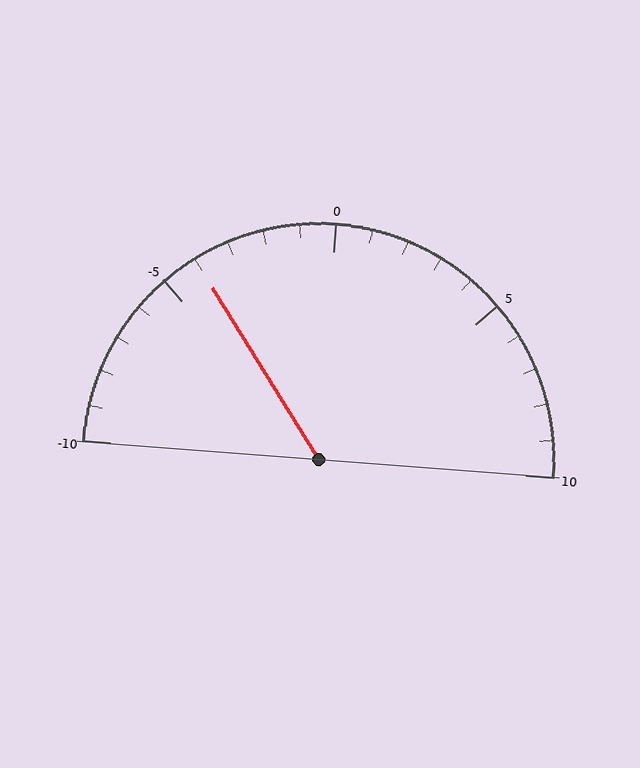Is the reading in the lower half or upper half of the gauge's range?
The reading is in the lower half of the range (-10 to 10).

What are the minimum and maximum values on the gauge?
The gauge ranges from -10 to 10.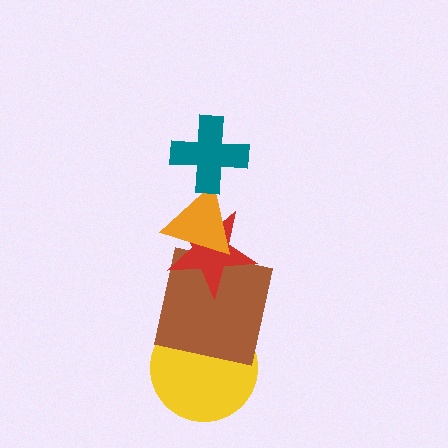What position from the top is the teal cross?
The teal cross is 1st from the top.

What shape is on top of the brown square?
The red star is on top of the brown square.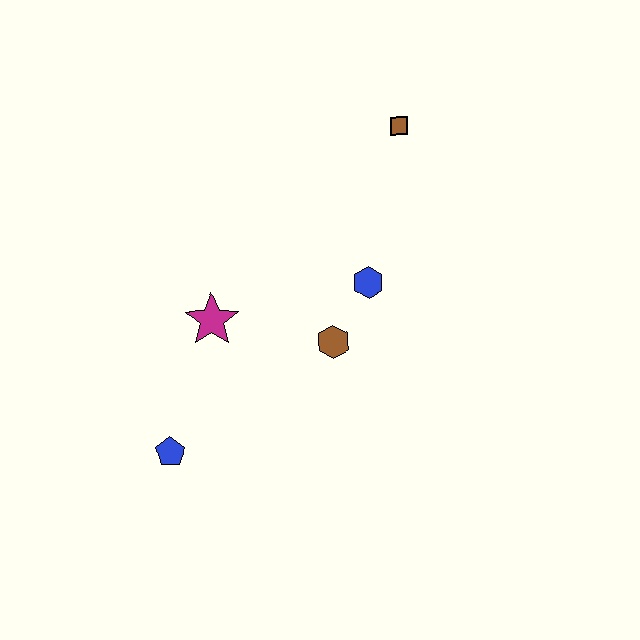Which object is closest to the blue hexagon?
The brown hexagon is closest to the blue hexagon.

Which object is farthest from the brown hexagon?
The brown square is farthest from the brown hexagon.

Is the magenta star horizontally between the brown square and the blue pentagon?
Yes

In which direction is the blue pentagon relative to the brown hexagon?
The blue pentagon is to the left of the brown hexagon.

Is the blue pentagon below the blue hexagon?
Yes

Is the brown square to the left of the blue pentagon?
No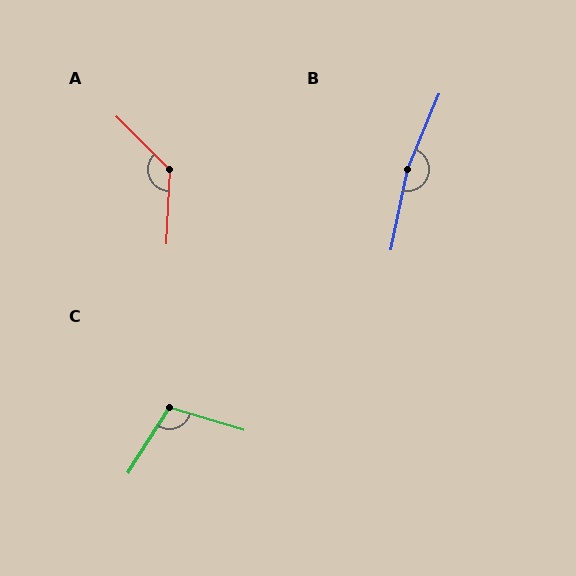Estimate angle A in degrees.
Approximately 132 degrees.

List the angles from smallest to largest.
C (106°), A (132°), B (169°).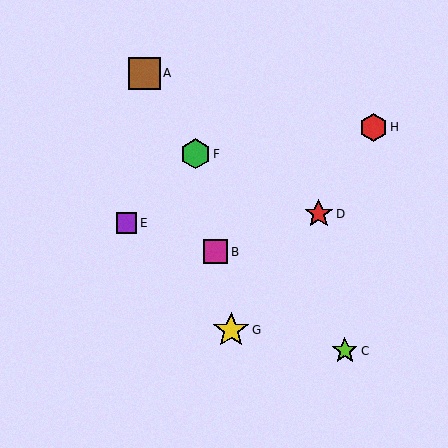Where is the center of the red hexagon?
The center of the red hexagon is at (373, 127).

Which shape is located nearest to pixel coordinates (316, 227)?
The red star (labeled D) at (319, 214) is nearest to that location.